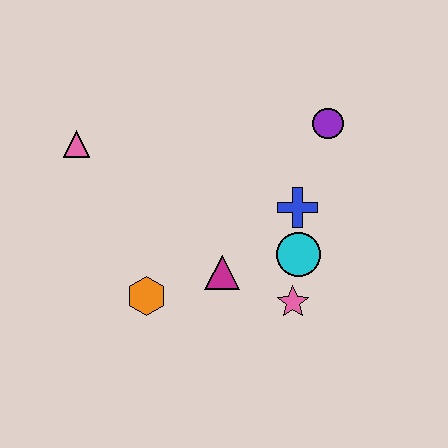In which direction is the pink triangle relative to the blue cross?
The pink triangle is to the left of the blue cross.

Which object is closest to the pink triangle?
The orange hexagon is closest to the pink triangle.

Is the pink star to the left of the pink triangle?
No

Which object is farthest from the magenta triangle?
The pink triangle is farthest from the magenta triangle.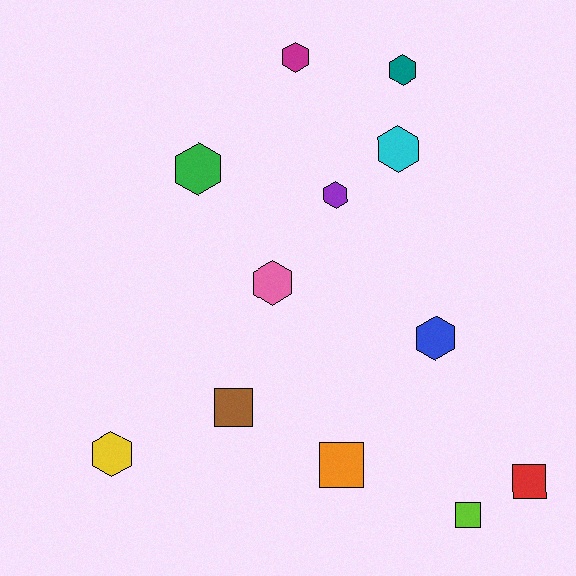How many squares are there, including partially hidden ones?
There are 4 squares.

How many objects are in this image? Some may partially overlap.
There are 12 objects.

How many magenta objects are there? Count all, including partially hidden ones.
There is 1 magenta object.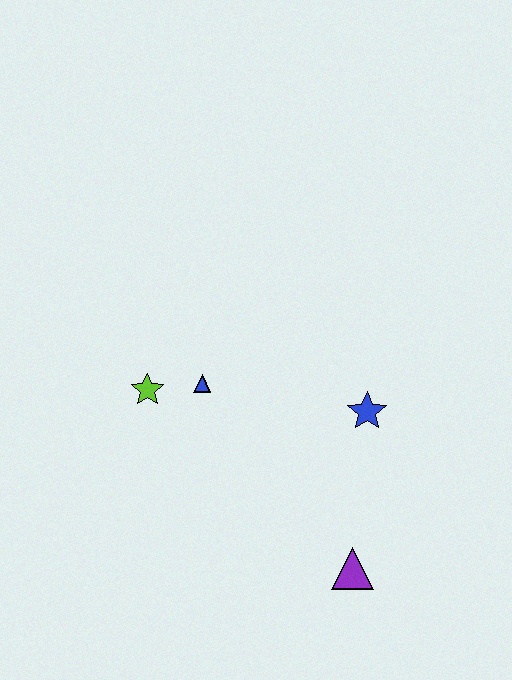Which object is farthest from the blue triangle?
The purple triangle is farthest from the blue triangle.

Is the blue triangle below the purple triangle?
No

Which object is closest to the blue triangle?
The lime star is closest to the blue triangle.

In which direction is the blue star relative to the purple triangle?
The blue star is above the purple triangle.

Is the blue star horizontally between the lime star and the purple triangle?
No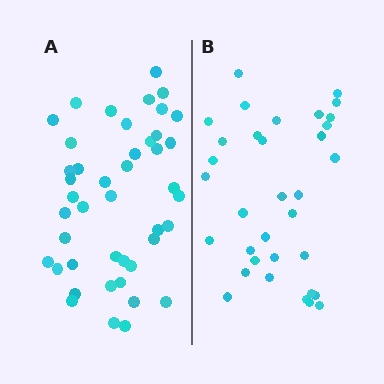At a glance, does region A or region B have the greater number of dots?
Region A (the left region) has more dots.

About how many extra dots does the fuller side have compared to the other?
Region A has roughly 10 or so more dots than region B.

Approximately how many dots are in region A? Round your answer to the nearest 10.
About 40 dots. (The exact count is 44, which rounds to 40.)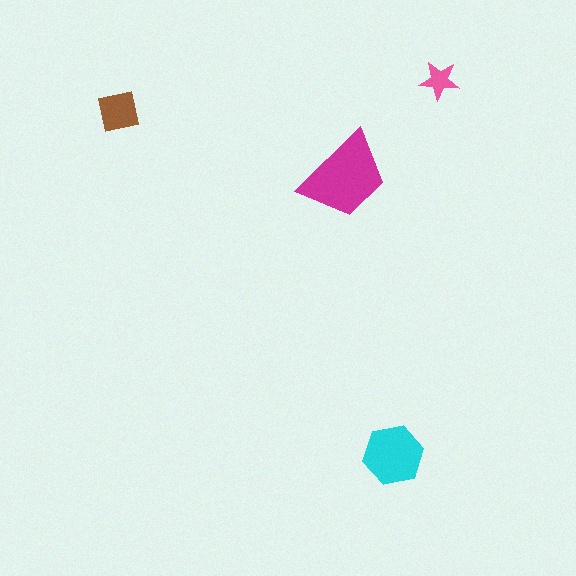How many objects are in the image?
There are 4 objects in the image.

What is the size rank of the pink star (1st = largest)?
4th.